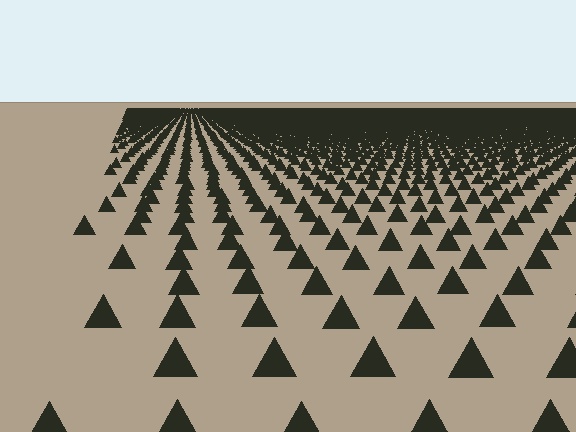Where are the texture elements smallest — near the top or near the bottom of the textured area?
Near the top.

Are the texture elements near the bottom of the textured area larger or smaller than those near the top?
Larger. Near the bottom, elements are closer to the viewer and appear at a bigger on-screen size.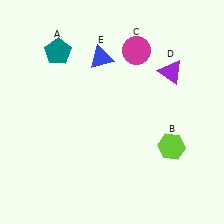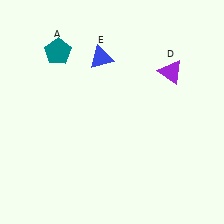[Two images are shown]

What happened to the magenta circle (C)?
The magenta circle (C) was removed in Image 2. It was in the top-right area of Image 1.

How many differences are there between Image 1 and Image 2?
There are 2 differences between the two images.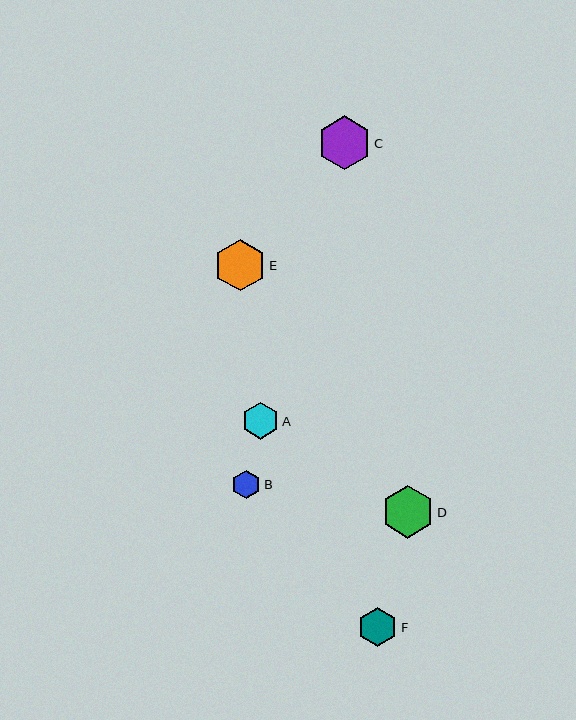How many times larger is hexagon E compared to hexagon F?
Hexagon E is approximately 1.3 times the size of hexagon F.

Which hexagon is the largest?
Hexagon C is the largest with a size of approximately 54 pixels.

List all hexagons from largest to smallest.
From largest to smallest: C, D, E, F, A, B.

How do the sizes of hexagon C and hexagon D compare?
Hexagon C and hexagon D are approximately the same size.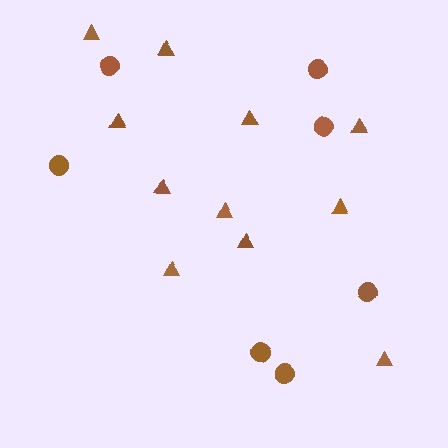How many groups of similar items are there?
There are 2 groups: one group of circles (7) and one group of triangles (11).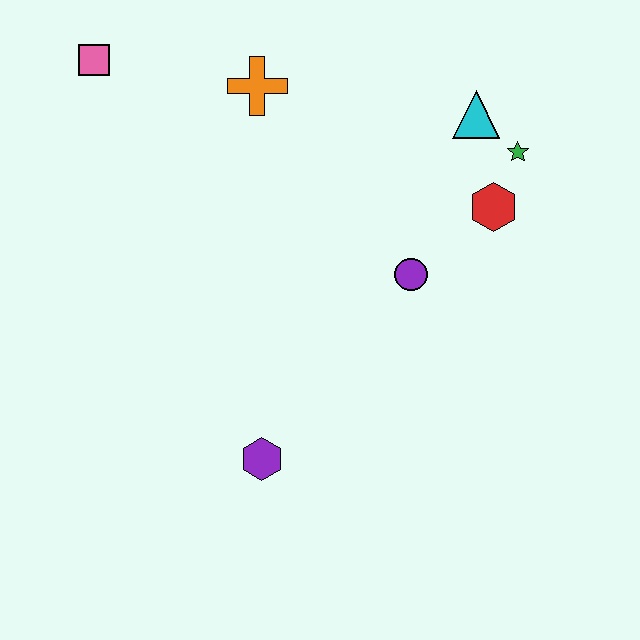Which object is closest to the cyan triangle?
The green star is closest to the cyan triangle.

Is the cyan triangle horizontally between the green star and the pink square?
Yes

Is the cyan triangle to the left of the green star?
Yes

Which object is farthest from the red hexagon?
The pink square is farthest from the red hexagon.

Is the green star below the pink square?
Yes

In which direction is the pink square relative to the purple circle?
The pink square is to the left of the purple circle.